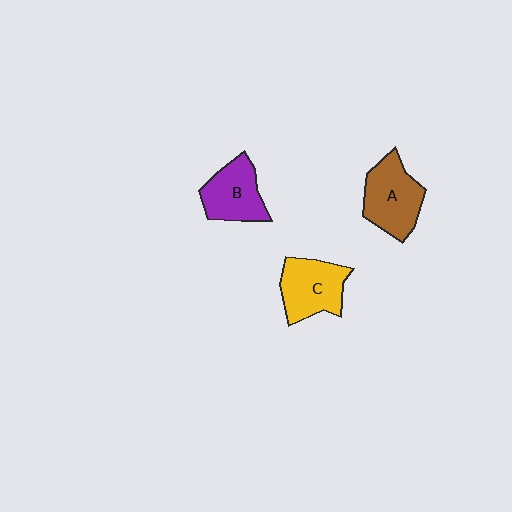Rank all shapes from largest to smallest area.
From largest to smallest: A (brown), C (yellow), B (purple).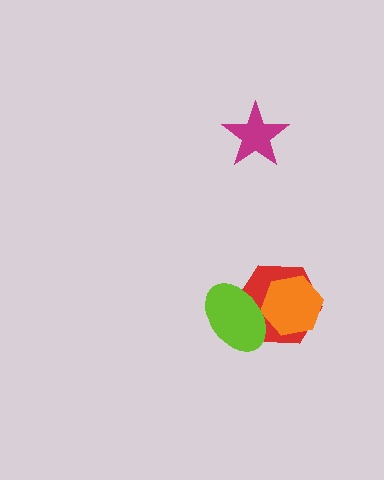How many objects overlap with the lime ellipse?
2 objects overlap with the lime ellipse.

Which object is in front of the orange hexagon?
The lime ellipse is in front of the orange hexagon.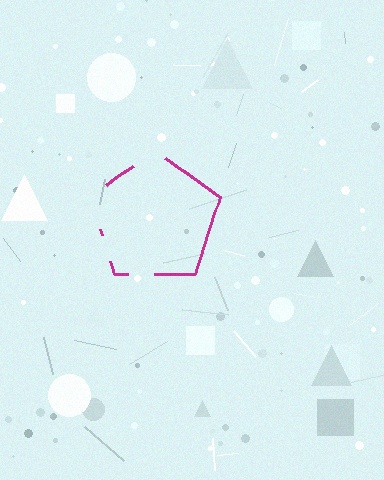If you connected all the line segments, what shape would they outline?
They would outline a pentagon.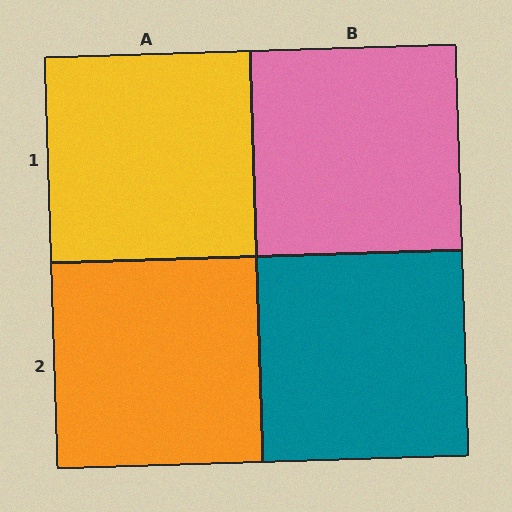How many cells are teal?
1 cell is teal.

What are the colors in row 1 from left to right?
Yellow, pink.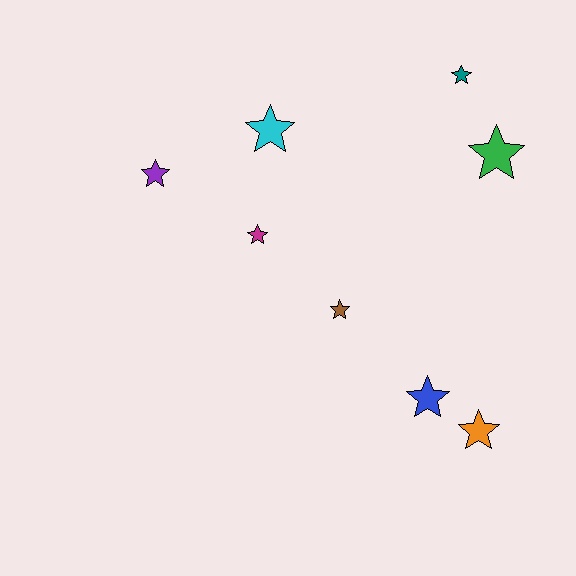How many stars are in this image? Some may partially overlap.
There are 8 stars.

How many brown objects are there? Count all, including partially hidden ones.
There is 1 brown object.